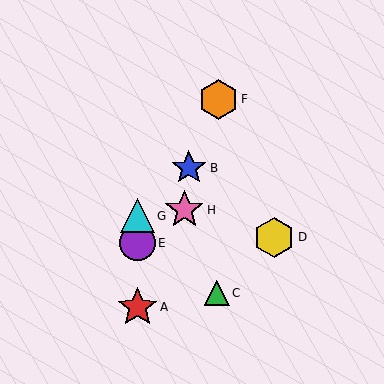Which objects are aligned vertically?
Objects A, E, G are aligned vertically.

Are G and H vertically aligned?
No, G is at x≈137 and H is at x≈184.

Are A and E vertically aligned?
Yes, both are at x≈137.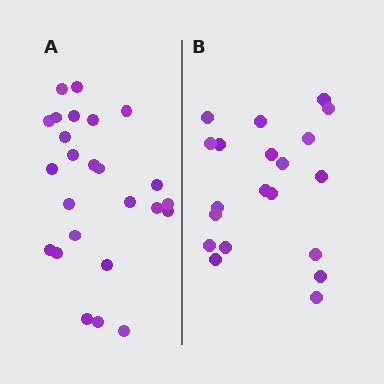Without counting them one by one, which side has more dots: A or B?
Region A (the left region) has more dots.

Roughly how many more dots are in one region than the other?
Region A has about 5 more dots than region B.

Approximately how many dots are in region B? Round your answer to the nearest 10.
About 20 dots.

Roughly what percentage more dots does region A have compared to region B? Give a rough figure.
About 25% more.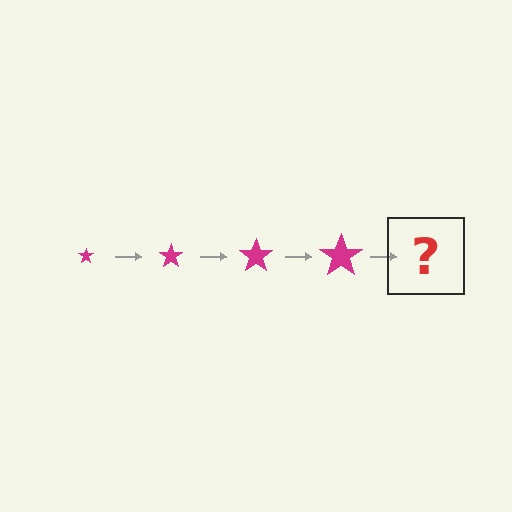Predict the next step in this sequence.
The next step is a magenta star, larger than the previous one.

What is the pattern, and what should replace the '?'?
The pattern is that the star gets progressively larger each step. The '?' should be a magenta star, larger than the previous one.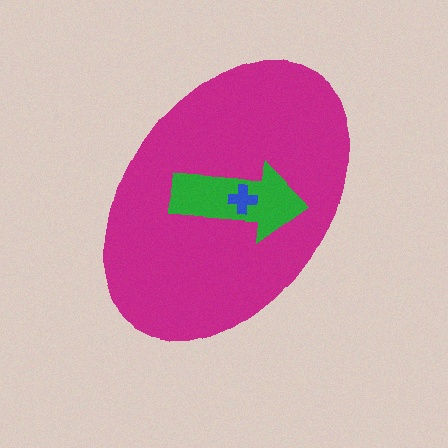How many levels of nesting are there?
3.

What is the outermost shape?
The magenta ellipse.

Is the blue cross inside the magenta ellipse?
Yes.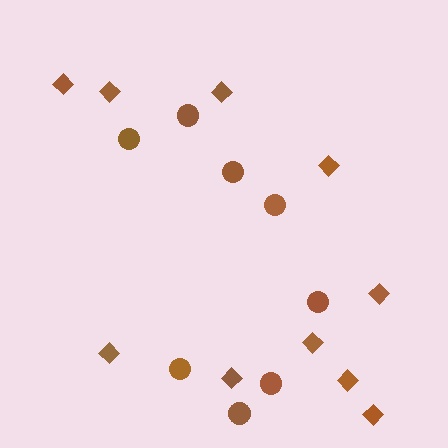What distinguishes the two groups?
There are 2 groups: one group of circles (8) and one group of diamonds (10).